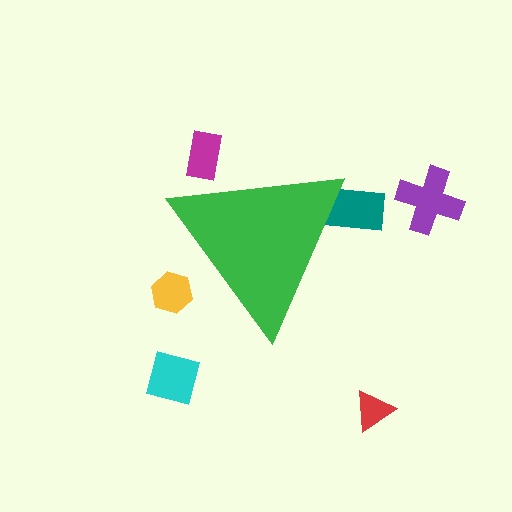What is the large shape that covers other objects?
A green triangle.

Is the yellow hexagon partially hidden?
Yes, the yellow hexagon is partially hidden behind the green triangle.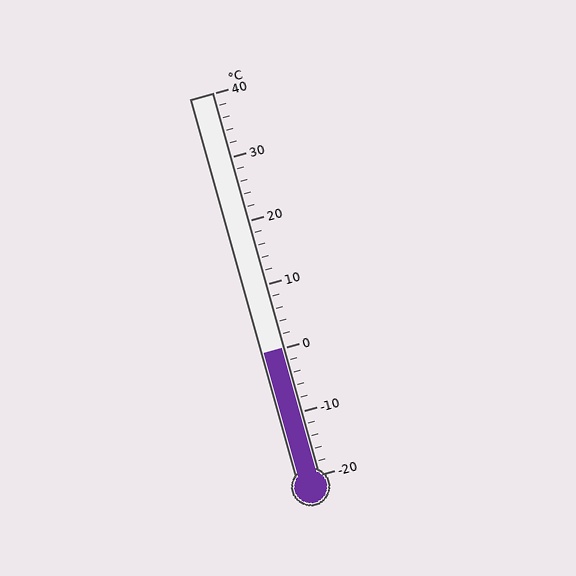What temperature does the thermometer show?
The thermometer shows approximately 0°C.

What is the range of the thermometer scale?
The thermometer scale ranges from -20°C to 40°C.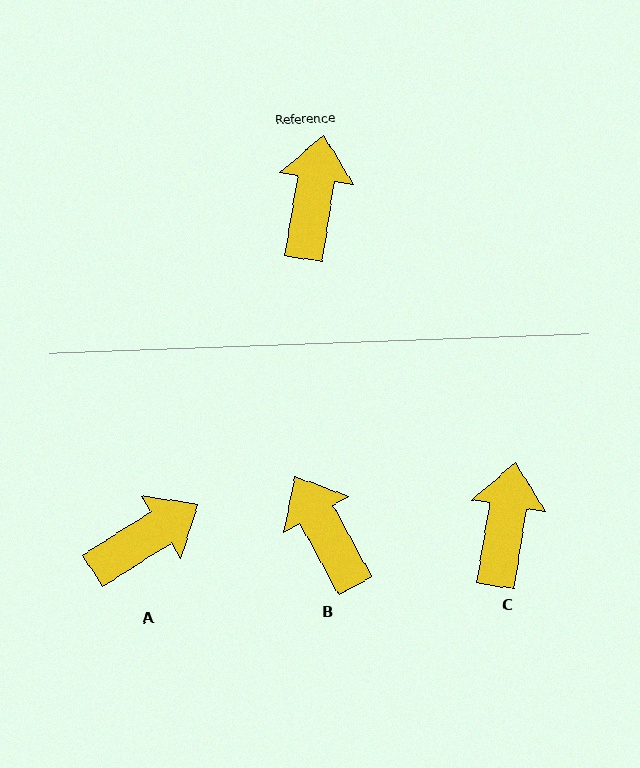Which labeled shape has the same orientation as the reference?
C.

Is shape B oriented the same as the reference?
No, it is off by about 38 degrees.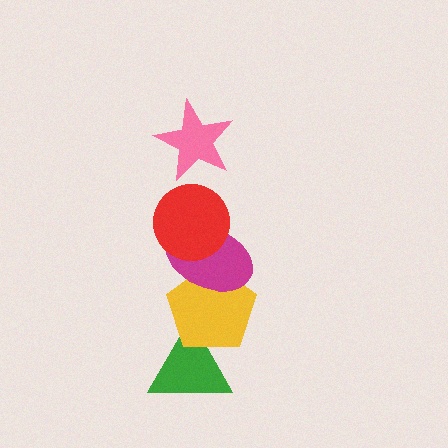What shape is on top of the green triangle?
The yellow pentagon is on top of the green triangle.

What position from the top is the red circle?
The red circle is 2nd from the top.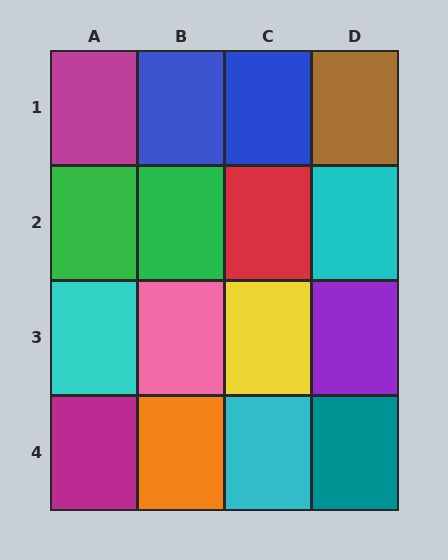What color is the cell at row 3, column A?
Cyan.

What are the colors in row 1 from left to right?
Magenta, blue, blue, brown.